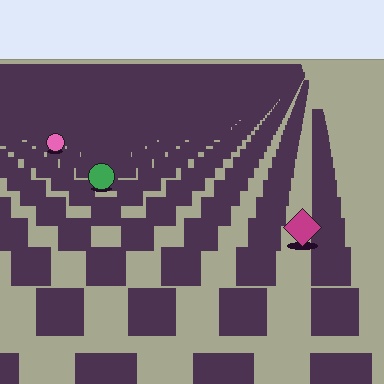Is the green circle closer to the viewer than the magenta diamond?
No. The magenta diamond is closer — you can tell from the texture gradient: the ground texture is coarser near it.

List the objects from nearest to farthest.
From nearest to farthest: the magenta diamond, the green circle, the pink circle.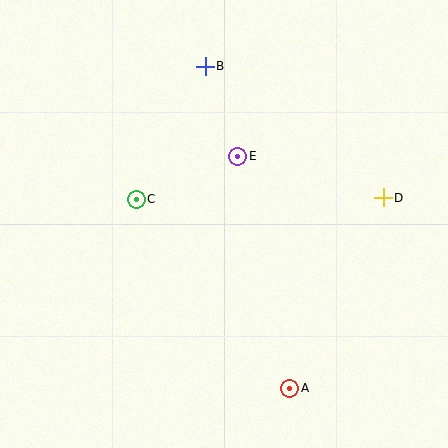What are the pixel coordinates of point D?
Point D is at (383, 198).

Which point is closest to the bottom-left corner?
Point C is closest to the bottom-left corner.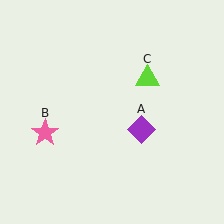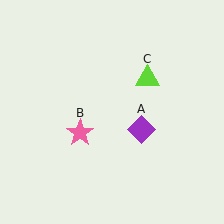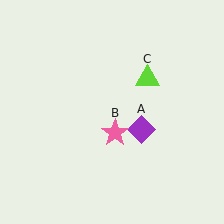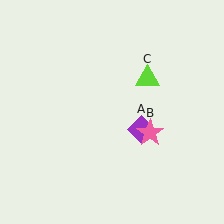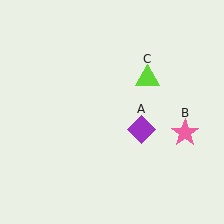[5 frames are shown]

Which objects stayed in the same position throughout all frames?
Purple diamond (object A) and lime triangle (object C) remained stationary.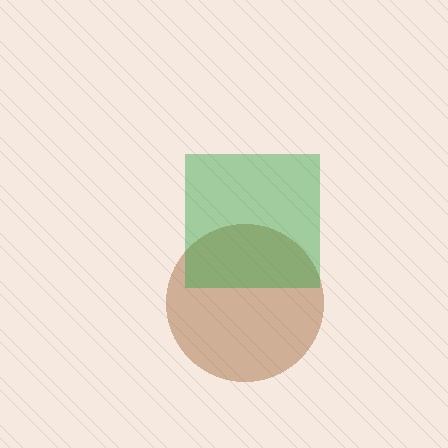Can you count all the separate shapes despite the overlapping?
Yes, there are 2 separate shapes.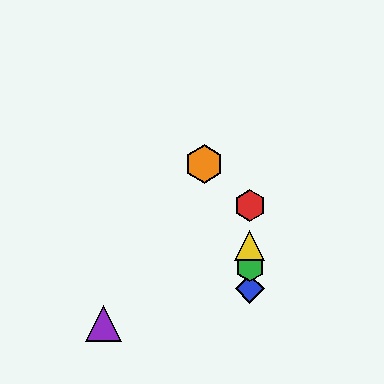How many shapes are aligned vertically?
4 shapes (the red hexagon, the blue diamond, the green hexagon, the yellow triangle) are aligned vertically.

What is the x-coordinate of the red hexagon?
The red hexagon is at x≈250.